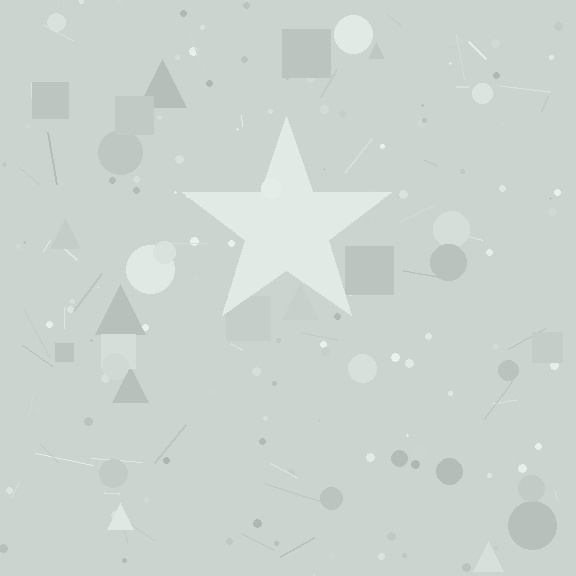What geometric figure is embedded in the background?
A star is embedded in the background.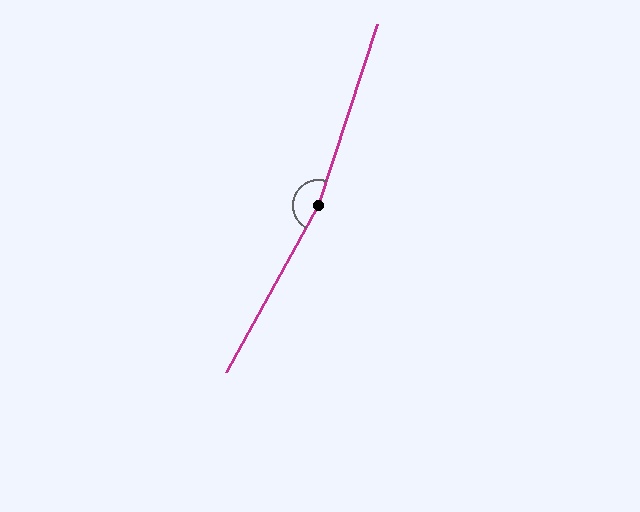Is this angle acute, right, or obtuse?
It is obtuse.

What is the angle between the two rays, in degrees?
Approximately 169 degrees.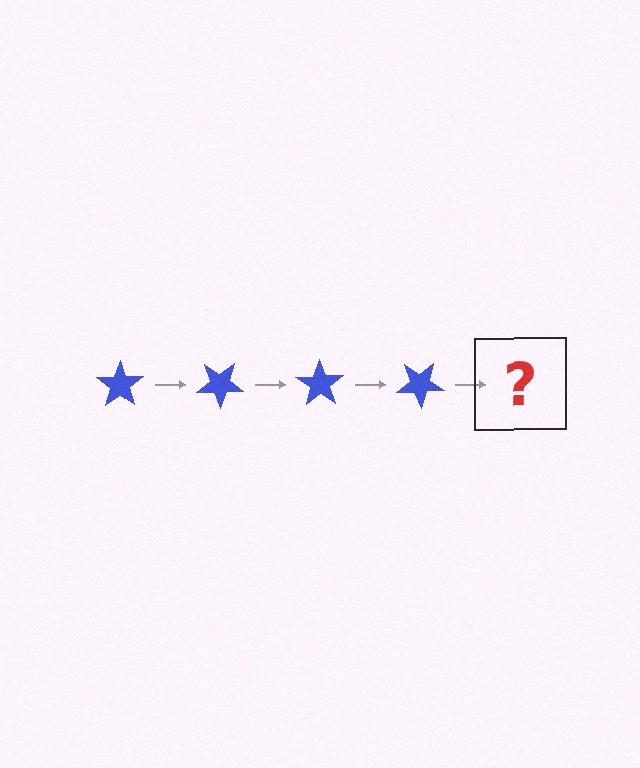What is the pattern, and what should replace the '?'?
The pattern is that the star rotates 35 degrees each step. The '?' should be a blue star rotated 140 degrees.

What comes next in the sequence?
The next element should be a blue star rotated 140 degrees.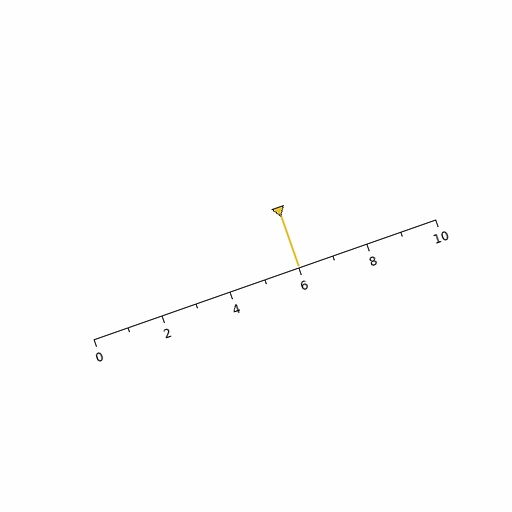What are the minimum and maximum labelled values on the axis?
The axis runs from 0 to 10.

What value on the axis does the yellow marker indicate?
The marker indicates approximately 6.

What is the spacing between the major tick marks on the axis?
The major ticks are spaced 2 apart.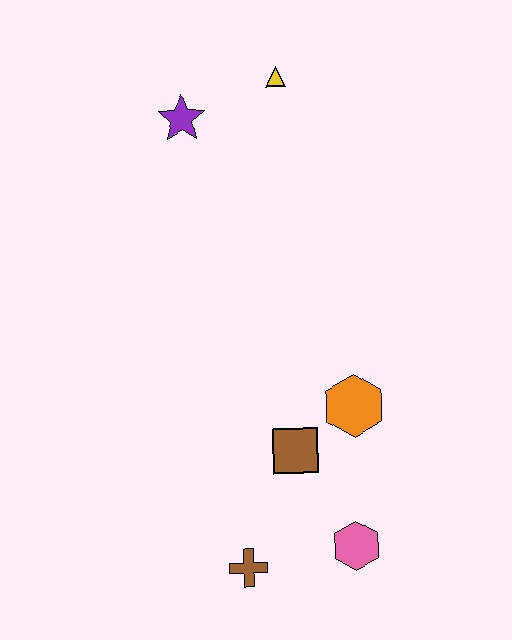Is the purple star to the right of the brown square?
No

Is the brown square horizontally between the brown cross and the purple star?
No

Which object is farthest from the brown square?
The yellow triangle is farthest from the brown square.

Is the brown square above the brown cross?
Yes